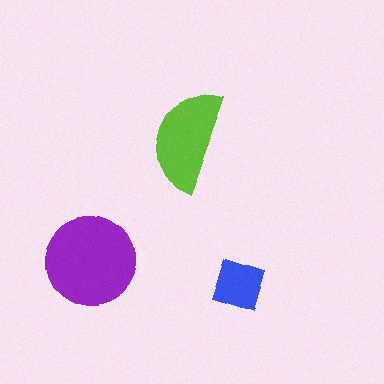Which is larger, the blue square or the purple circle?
The purple circle.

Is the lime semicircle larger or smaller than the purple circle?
Smaller.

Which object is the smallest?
The blue square.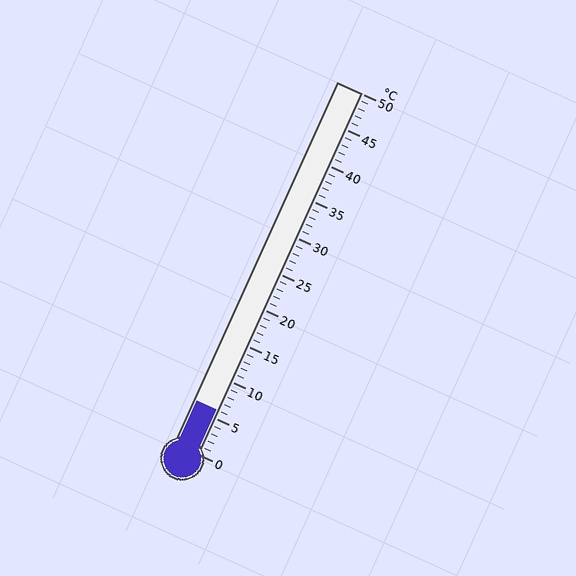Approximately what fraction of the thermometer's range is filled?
The thermometer is filled to approximately 10% of its range.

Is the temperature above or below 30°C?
The temperature is below 30°C.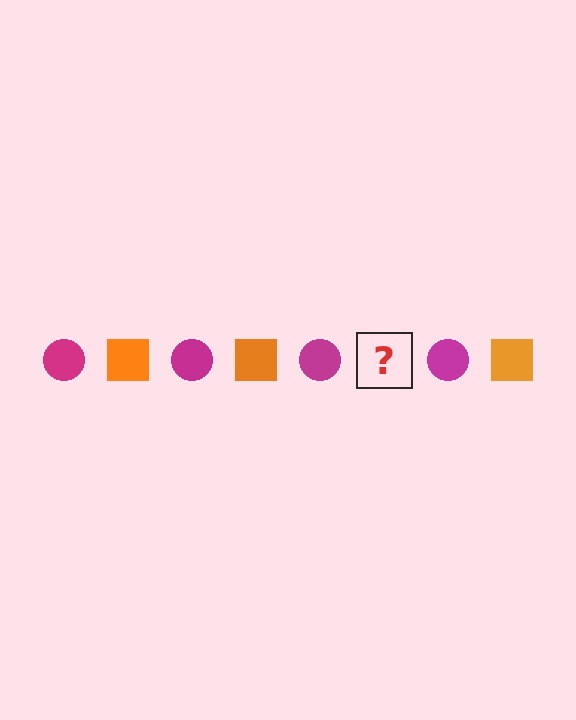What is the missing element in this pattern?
The missing element is an orange square.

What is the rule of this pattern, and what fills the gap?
The rule is that the pattern alternates between magenta circle and orange square. The gap should be filled with an orange square.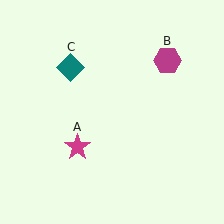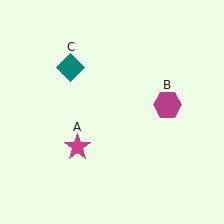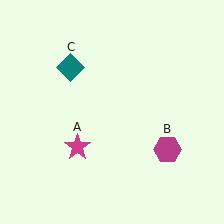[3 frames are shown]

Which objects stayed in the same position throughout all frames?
Magenta star (object A) and teal diamond (object C) remained stationary.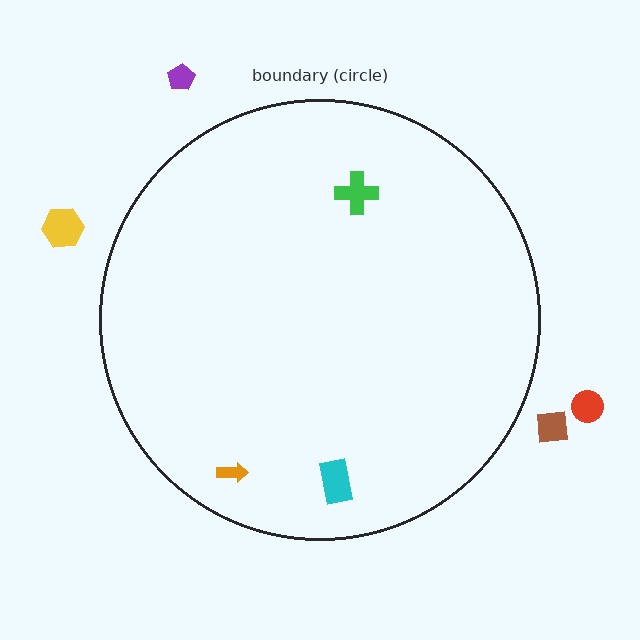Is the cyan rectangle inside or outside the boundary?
Inside.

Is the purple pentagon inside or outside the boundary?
Outside.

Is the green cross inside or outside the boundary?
Inside.